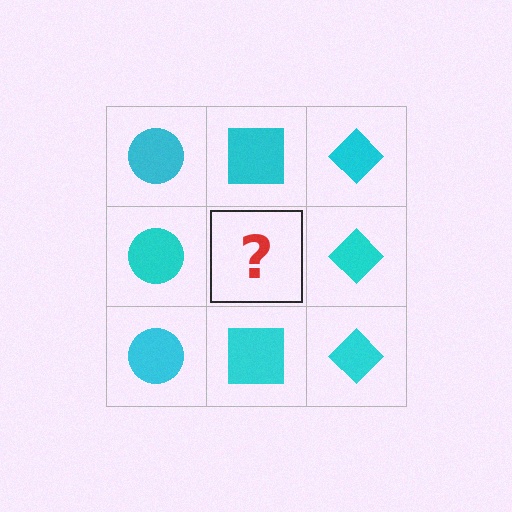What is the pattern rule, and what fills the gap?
The rule is that each column has a consistent shape. The gap should be filled with a cyan square.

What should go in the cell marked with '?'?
The missing cell should contain a cyan square.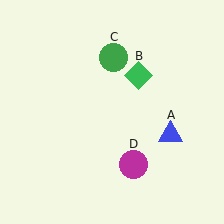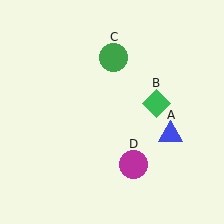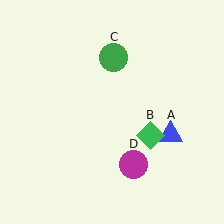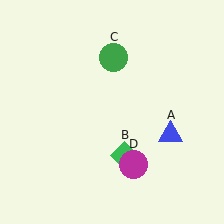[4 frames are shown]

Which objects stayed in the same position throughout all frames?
Blue triangle (object A) and green circle (object C) and magenta circle (object D) remained stationary.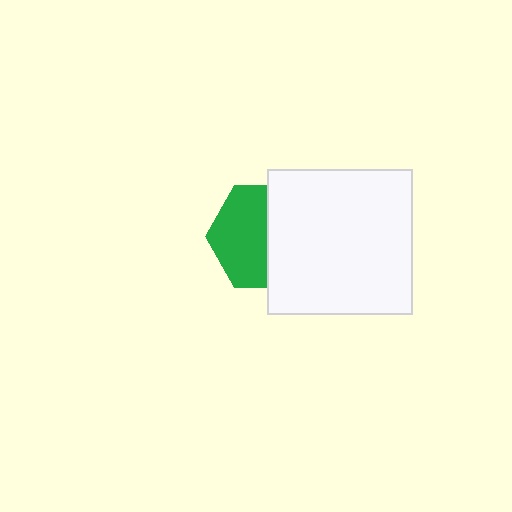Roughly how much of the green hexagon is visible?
About half of it is visible (roughly 53%).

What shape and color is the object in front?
The object in front is a white square.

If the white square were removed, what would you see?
You would see the complete green hexagon.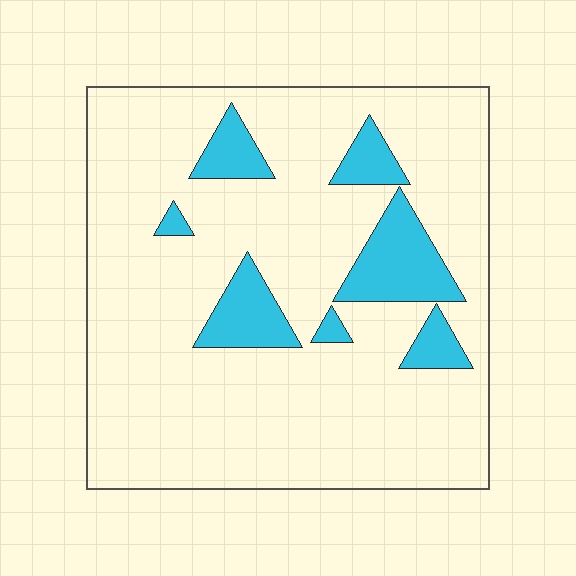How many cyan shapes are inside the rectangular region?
7.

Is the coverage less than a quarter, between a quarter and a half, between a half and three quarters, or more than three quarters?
Less than a quarter.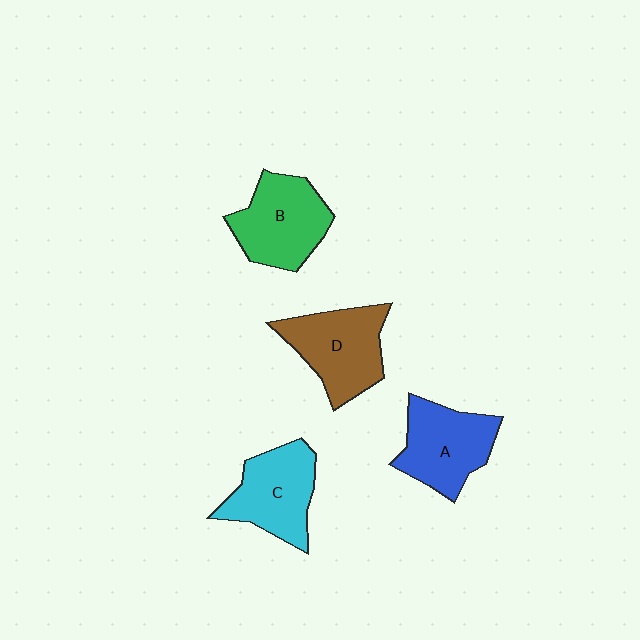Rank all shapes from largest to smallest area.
From largest to smallest: D (brown), B (green), A (blue), C (cyan).